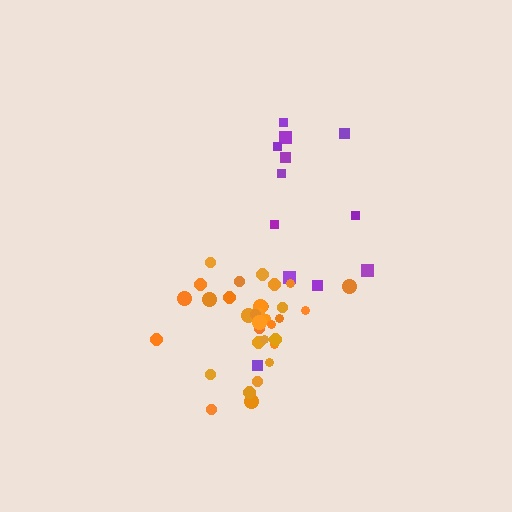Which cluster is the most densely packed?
Orange.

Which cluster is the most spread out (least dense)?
Purple.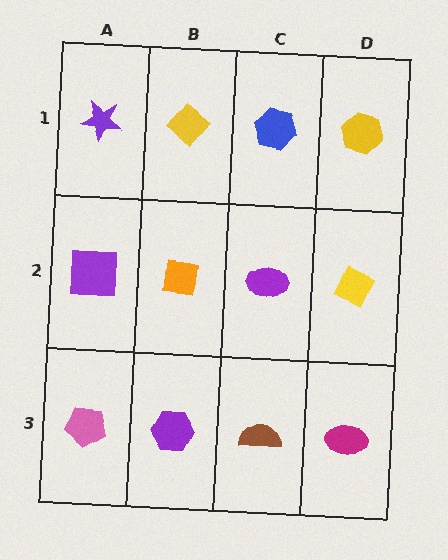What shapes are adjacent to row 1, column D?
A yellow diamond (row 2, column D), a blue hexagon (row 1, column C).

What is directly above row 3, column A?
A purple square.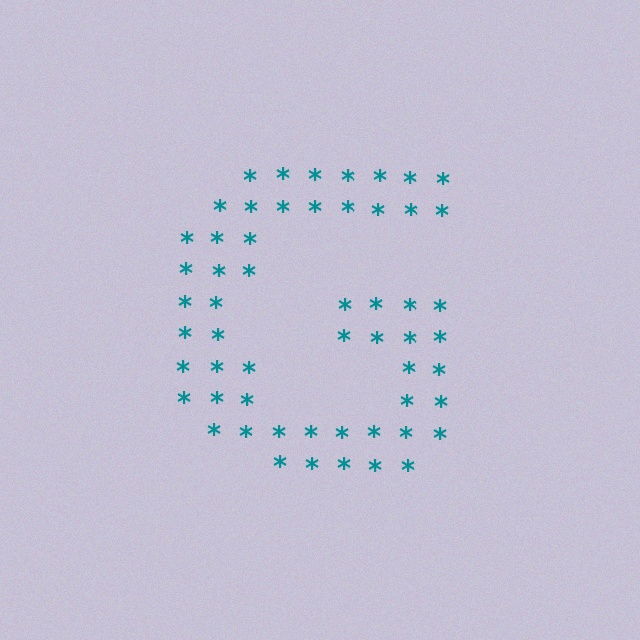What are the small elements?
The small elements are asterisks.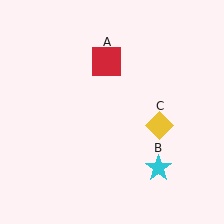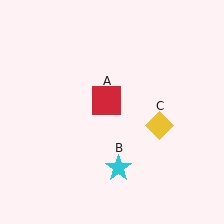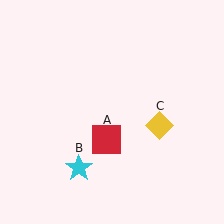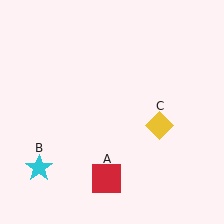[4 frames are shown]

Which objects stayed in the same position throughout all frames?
Yellow diamond (object C) remained stationary.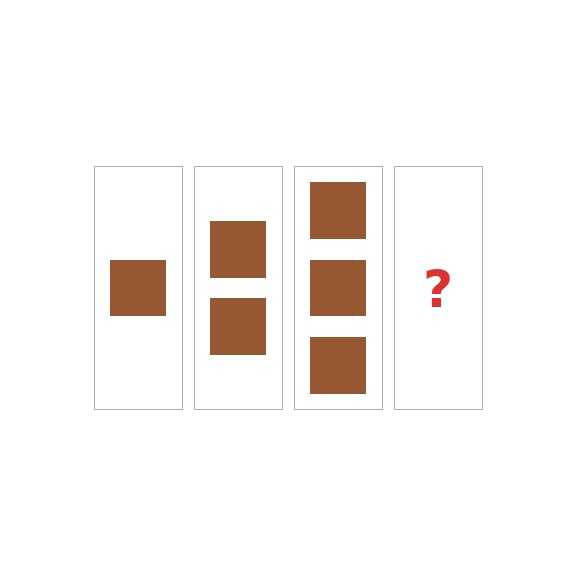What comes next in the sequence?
The next element should be 4 squares.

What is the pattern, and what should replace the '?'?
The pattern is that each step adds one more square. The '?' should be 4 squares.